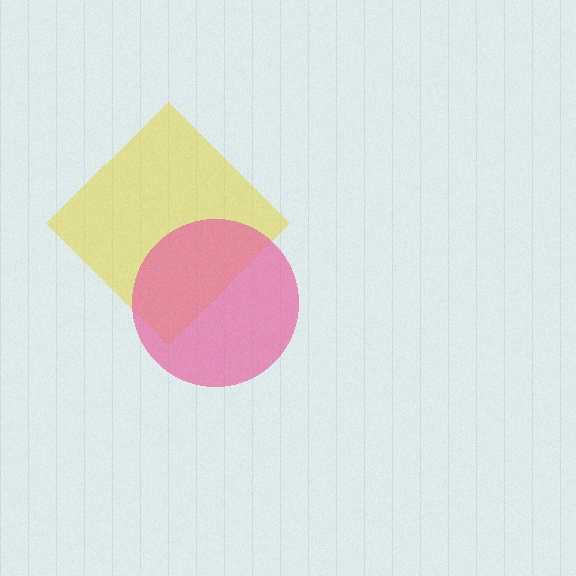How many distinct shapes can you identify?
There are 2 distinct shapes: a yellow diamond, a pink circle.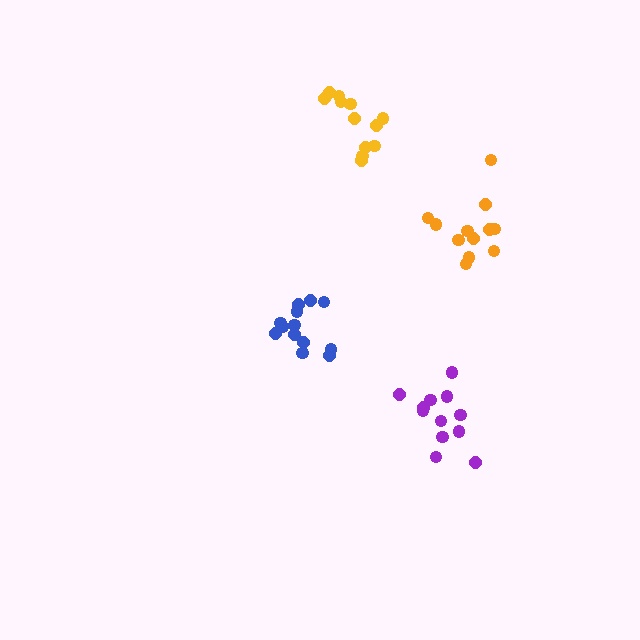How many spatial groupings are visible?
There are 4 spatial groupings.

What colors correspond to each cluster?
The clusters are colored: yellow, blue, orange, purple.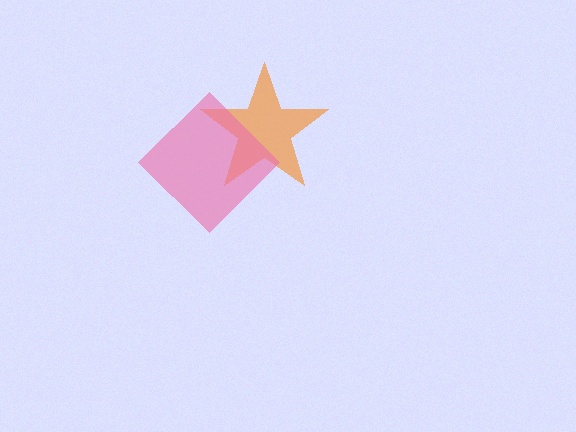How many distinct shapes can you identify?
There are 2 distinct shapes: an orange star, a pink diamond.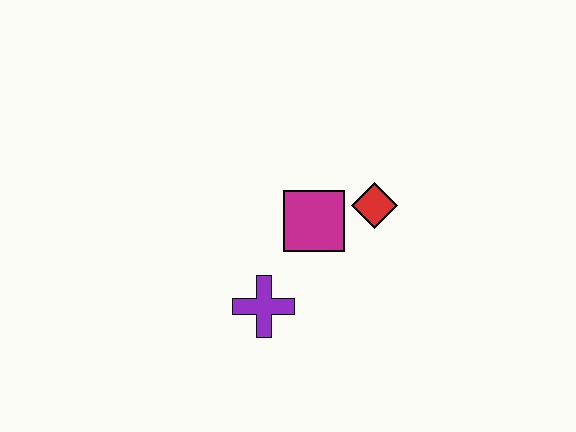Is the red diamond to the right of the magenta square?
Yes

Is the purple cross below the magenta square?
Yes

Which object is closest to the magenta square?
The red diamond is closest to the magenta square.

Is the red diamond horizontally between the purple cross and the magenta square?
No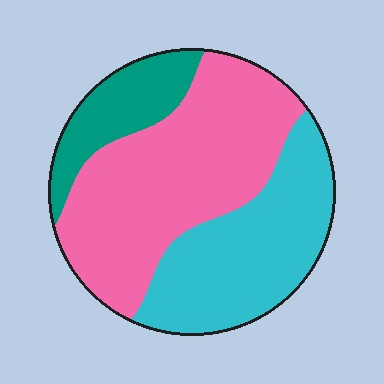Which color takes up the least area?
Teal, at roughly 15%.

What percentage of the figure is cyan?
Cyan takes up about one third (1/3) of the figure.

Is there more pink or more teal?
Pink.